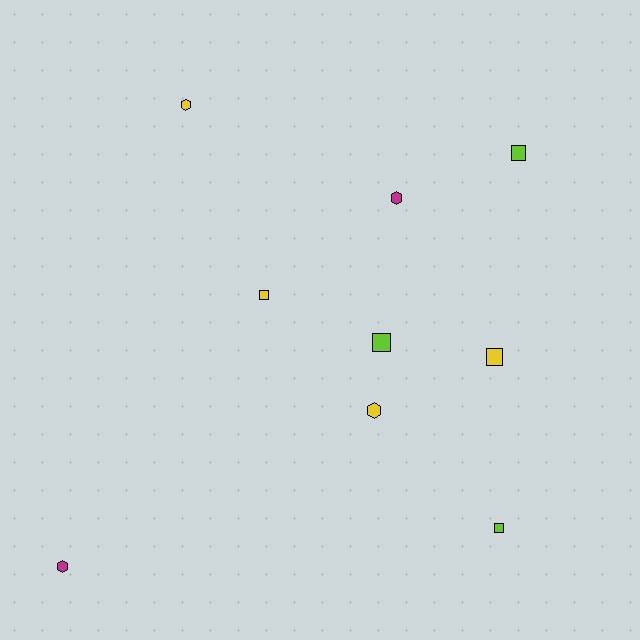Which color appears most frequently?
Yellow, with 4 objects.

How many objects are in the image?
There are 9 objects.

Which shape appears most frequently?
Square, with 5 objects.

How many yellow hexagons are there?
There are 2 yellow hexagons.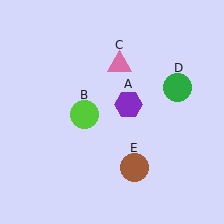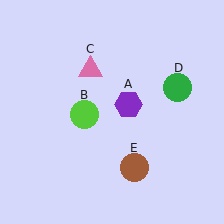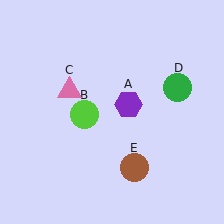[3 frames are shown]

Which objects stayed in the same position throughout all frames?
Purple hexagon (object A) and lime circle (object B) and green circle (object D) and brown circle (object E) remained stationary.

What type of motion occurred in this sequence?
The pink triangle (object C) rotated counterclockwise around the center of the scene.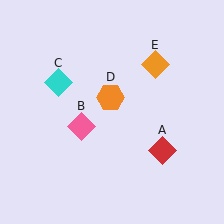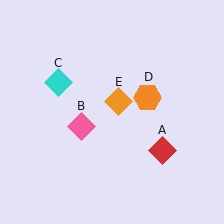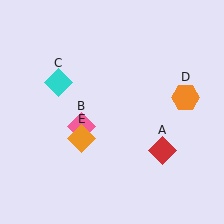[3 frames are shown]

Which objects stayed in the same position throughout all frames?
Red diamond (object A) and pink diamond (object B) and cyan diamond (object C) remained stationary.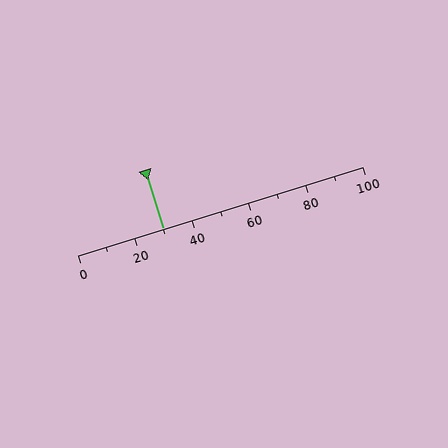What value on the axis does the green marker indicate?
The marker indicates approximately 30.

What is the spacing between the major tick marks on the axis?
The major ticks are spaced 20 apart.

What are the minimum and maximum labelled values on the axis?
The axis runs from 0 to 100.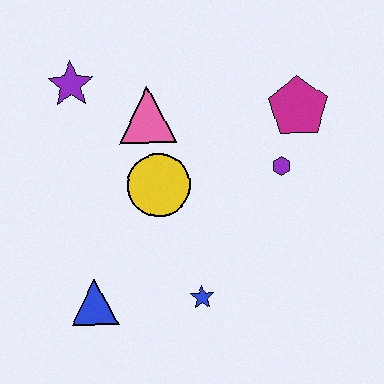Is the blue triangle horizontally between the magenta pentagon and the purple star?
Yes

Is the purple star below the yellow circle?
No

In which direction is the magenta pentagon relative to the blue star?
The magenta pentagon is above the blue star.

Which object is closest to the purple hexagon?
The magenta pentagon is closest to the purple hexagon.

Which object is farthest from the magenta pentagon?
The blue triangle is farthest from the magenta pentagon.